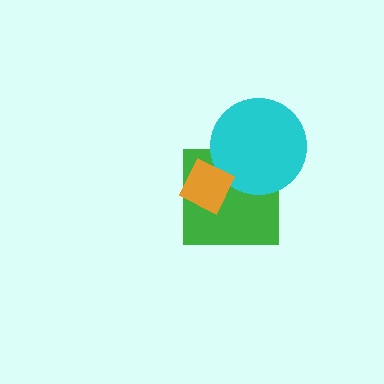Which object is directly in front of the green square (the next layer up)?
The cyan circle is directly in front of the green square.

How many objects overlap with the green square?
2 objects overlap with the green square.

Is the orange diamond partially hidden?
No, no other shape covers it.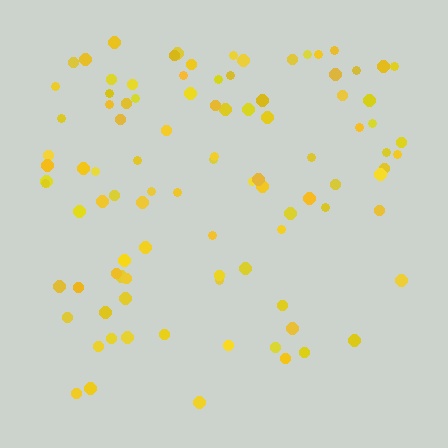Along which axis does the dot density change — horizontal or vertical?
Vertical.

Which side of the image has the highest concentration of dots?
The top.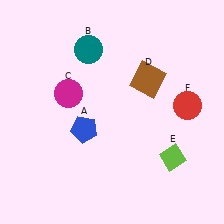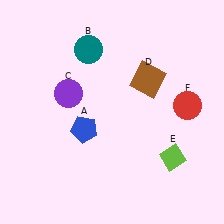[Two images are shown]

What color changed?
The circle (C) changed from magenta in Image 1 to purple in Image 2.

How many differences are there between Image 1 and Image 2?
There is 1 difference between the two images.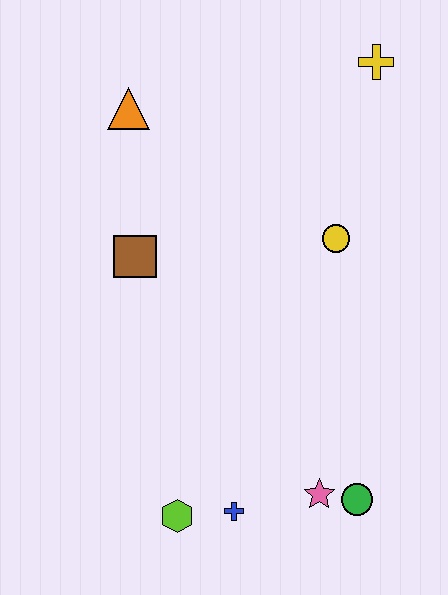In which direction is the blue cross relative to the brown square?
The blue cross is below the brown square.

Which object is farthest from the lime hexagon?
The yellow cross is farthest from the lime hexagon.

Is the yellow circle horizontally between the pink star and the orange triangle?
No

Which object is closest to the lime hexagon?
The blue cross is closest to the lime hexagon.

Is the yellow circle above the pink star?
Yes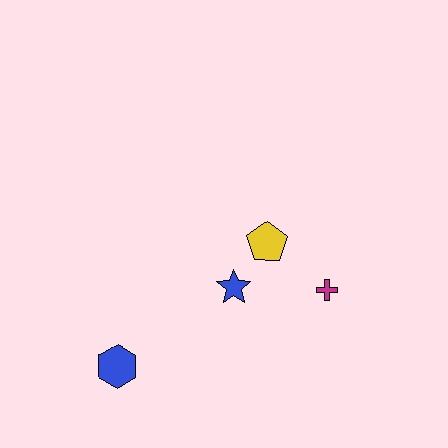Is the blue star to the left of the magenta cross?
Yes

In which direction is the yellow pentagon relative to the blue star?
The yellow pentagon is above the blue star.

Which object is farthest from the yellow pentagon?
The blue hexagon is farthest from the yellow pentagon.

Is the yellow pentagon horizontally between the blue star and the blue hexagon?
No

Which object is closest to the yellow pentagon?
The blue star is closest to the yellow pentagon.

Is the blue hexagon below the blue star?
Yes